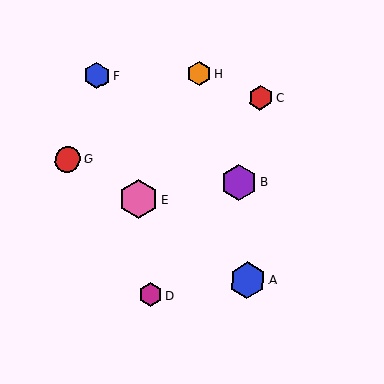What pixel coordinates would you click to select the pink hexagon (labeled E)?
Click at (138, 199) to select the pink hexagon E.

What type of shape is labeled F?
Shape F is a blue hexagon.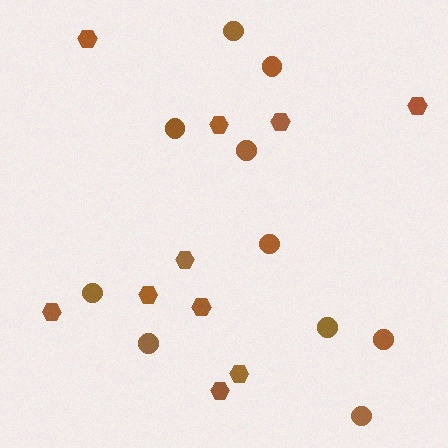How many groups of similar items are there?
There are 2 groups: one group of hexagons (10) and one group of circles (10).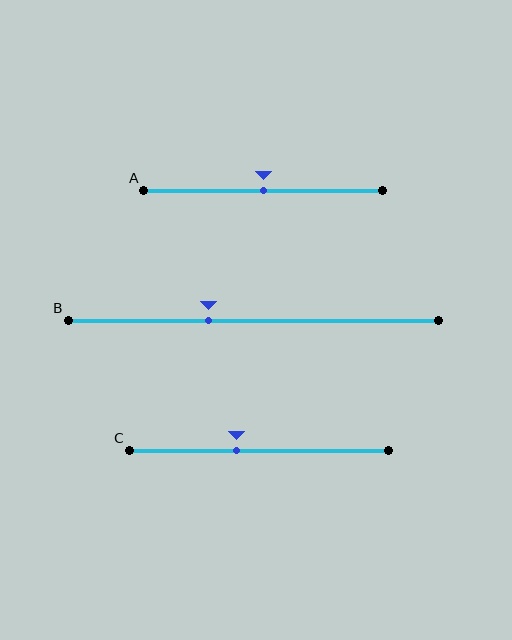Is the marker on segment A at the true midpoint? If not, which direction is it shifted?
Yes, the marker on segment A is at the true midpoint.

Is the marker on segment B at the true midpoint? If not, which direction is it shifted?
No, the marker on segment B is shifted to the left by about 12% of the segment length.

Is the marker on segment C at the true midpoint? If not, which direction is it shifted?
No, the marker on segment C is shifted to the left by about 9% of the segment length.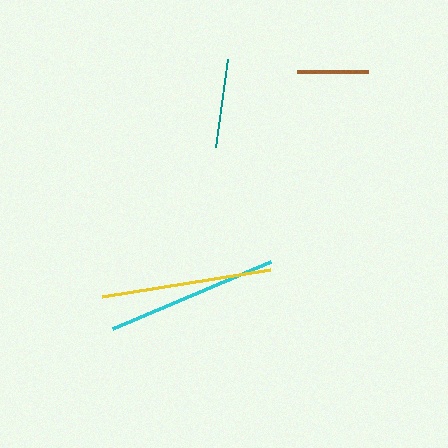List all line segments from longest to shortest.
From longest to shortest: cyan, yellow, teal, brown.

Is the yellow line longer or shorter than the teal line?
The yellow line is longer than the teal line.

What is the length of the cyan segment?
The cyan segment is approximately 171 pixels long.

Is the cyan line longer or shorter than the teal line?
The cyan line is longer than the teal line.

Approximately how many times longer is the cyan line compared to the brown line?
The cyan line is approximately 2.4 times the length of the brown line.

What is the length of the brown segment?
The brown segment is approximately 71 pixels long.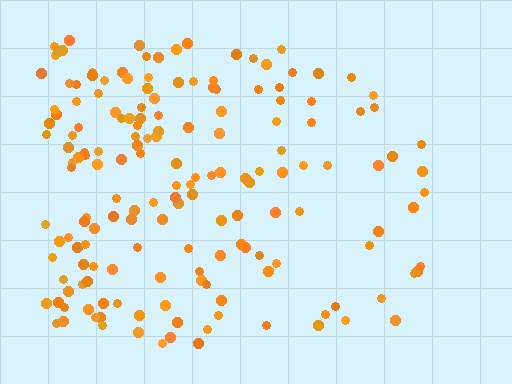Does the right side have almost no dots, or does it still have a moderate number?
Still a moderate number, just noticeably fewer than the left.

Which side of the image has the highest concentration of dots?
The left.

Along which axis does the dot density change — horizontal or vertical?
Horizontal.